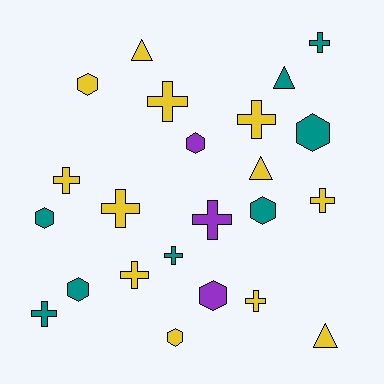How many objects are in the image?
There are 23 objects.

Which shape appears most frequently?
Cross, with 11 objects.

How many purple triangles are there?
There are no purple triangles.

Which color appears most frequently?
Yellow, with 12 objects.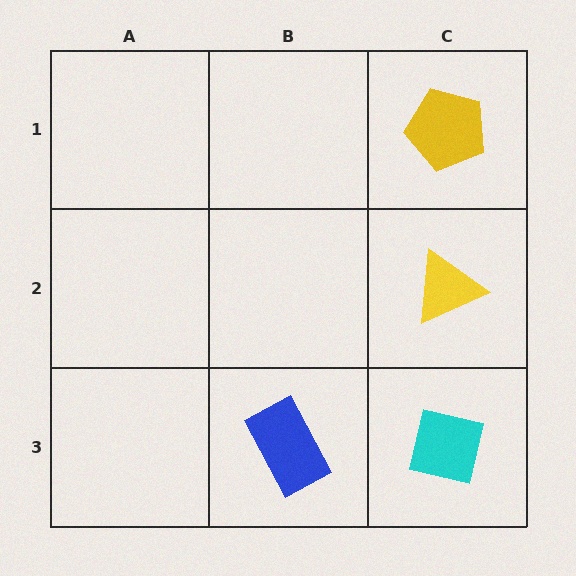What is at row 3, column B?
A blue rectangle.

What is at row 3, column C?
A cyan square.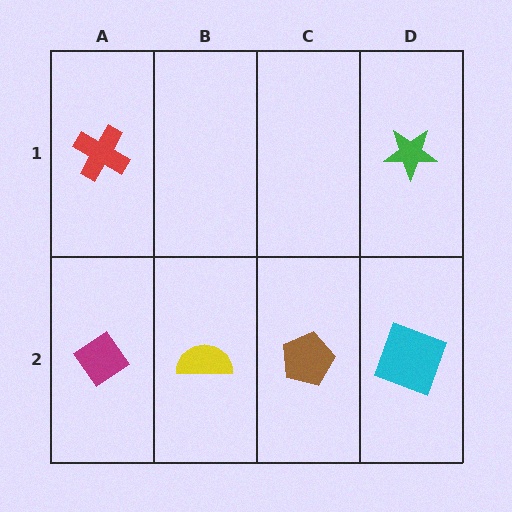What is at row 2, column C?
A brown pentagon.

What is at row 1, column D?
A green star.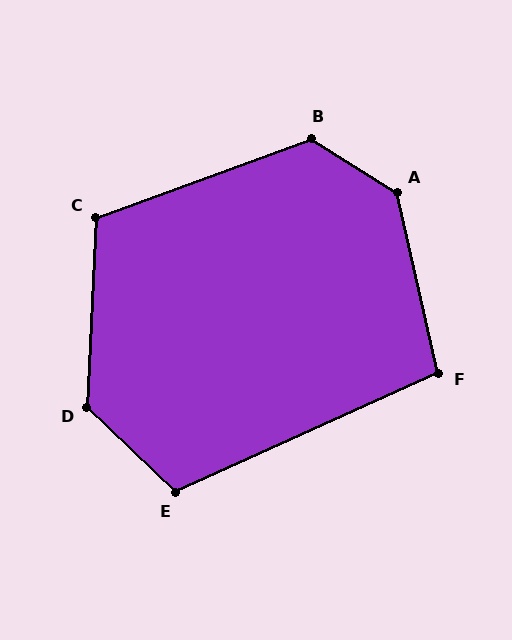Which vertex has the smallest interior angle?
F, at approximately 101 degrees.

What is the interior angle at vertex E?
Approximately 112 degrees (obtuse).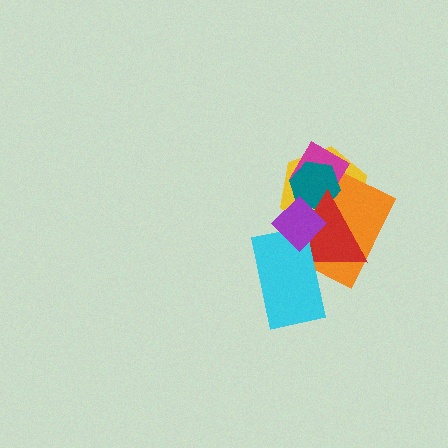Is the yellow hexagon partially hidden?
Yes, it is partially covered by another shape.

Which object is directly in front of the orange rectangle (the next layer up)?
The magenta diamond is directly in front of the orange rectangle.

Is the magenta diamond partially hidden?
Yes, it is partially covered by another shape.